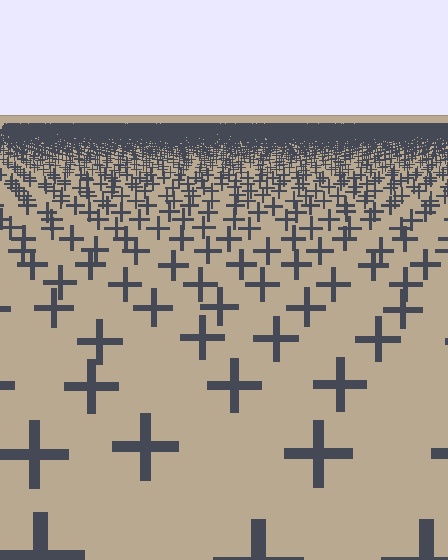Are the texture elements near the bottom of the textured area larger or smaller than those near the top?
Larger. Near the bottom, elements are closer to the viewer and appear at a bigger on-screen size.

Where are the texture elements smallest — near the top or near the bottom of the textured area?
Near the top.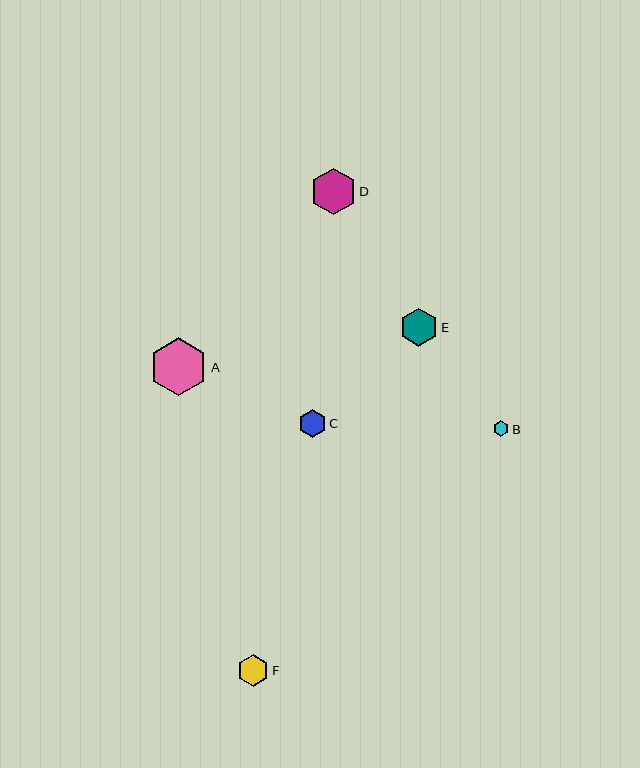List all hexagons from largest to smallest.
From largest to smallest: A, D, E, F, C, B.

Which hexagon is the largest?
Hexagon A is the largest with a size of approximately 58 pixels.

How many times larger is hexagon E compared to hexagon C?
Hexagon E is approximately 1.4 times the size of hexagon C.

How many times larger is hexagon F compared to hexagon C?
Hexagon F is approximately 1.1 times the size of hexagon C.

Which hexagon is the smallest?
Hexagon B is the smallest with a size of approximately 16 pixels.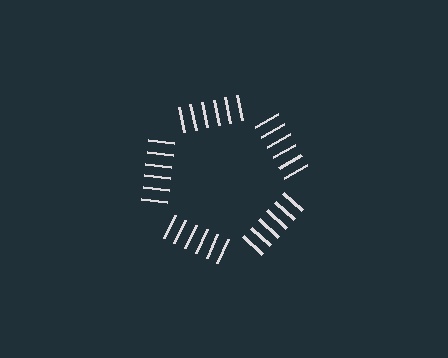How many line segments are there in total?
30 — 6 along each of the 5 edges.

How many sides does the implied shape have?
5 sides — the line-ends trace a pentagon.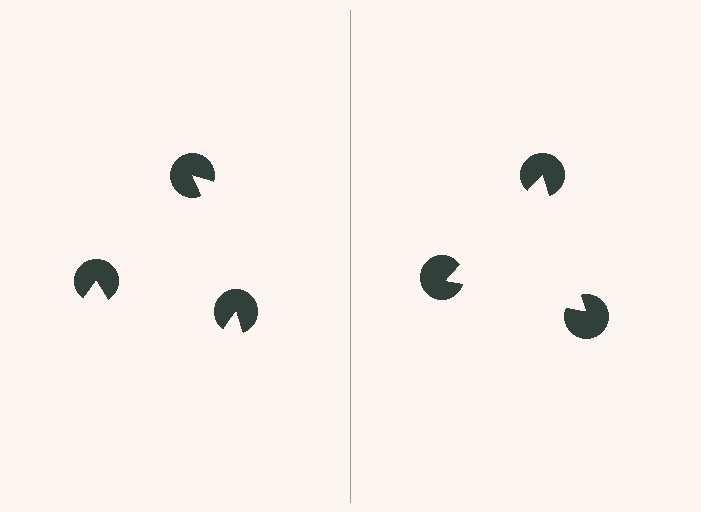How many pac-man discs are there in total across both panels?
6 — 3 on each side.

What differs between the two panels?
The pac-man discs are positioned identically on both sides; only the wedge orientations differ. On the right they align to a triangle; on the left they are misaligned.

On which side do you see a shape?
An illusory triangle appears on the right side. On the left side the wedge cuts are rotated, so no coherent shape forms.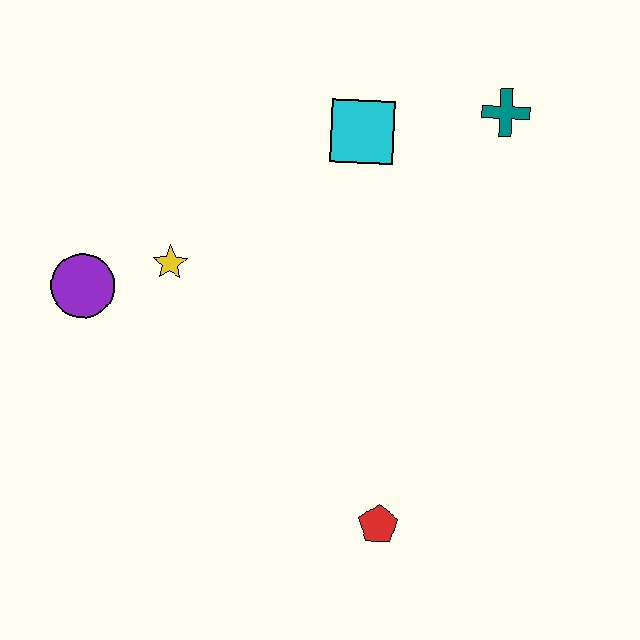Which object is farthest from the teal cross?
The purple circle is farthest from the teal cross.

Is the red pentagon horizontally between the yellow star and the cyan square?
No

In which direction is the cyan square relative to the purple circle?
The cyan square is to the right of the purple circle.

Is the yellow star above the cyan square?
No